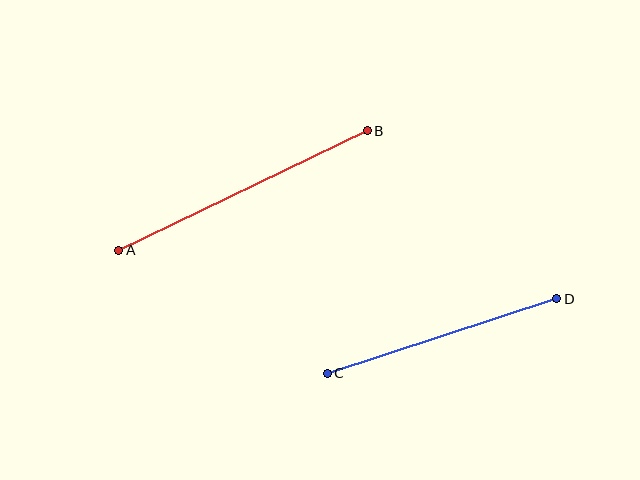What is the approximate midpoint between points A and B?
The midpoint is at approximately (243, 191) pixels.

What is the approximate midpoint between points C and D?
The midpoint is at approximately (442, 336) pixels.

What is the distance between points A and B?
The distance is approximately 276 pixels.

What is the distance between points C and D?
The distance is approximately 241 pixels.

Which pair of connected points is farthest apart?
Points A and B are farthest apart.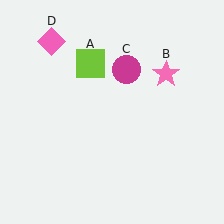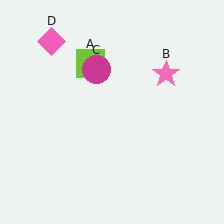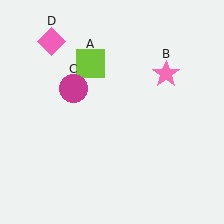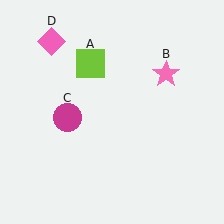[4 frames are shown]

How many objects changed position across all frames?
1 object changed position: magenta circle (object C).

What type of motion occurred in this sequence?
The magenta circle (object C) rotated counterclockwise around the center of the scene.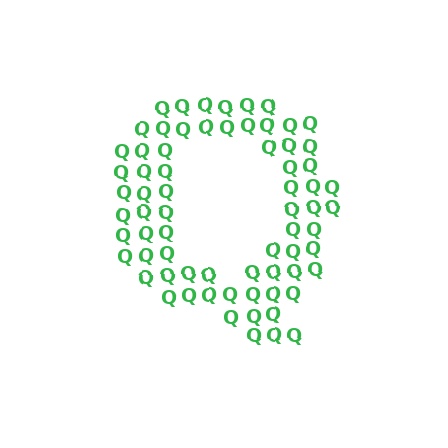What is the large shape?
The large shape is the letter Q.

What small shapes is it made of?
It is made of small letter Q's.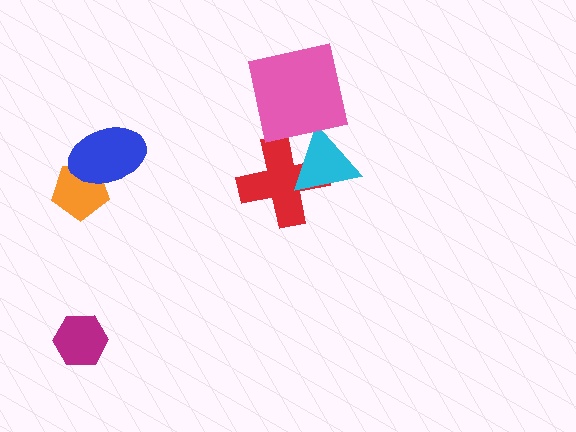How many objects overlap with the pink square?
0 objects overlap with the pink square.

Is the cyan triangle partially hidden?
No, no other shape covers it.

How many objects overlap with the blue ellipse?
1 object overlaps with the blue ellipse.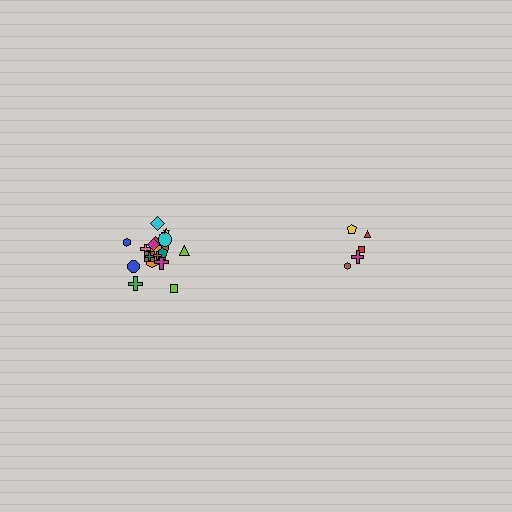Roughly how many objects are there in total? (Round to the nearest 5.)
Roughly 25 objects in total.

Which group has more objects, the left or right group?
The left group.